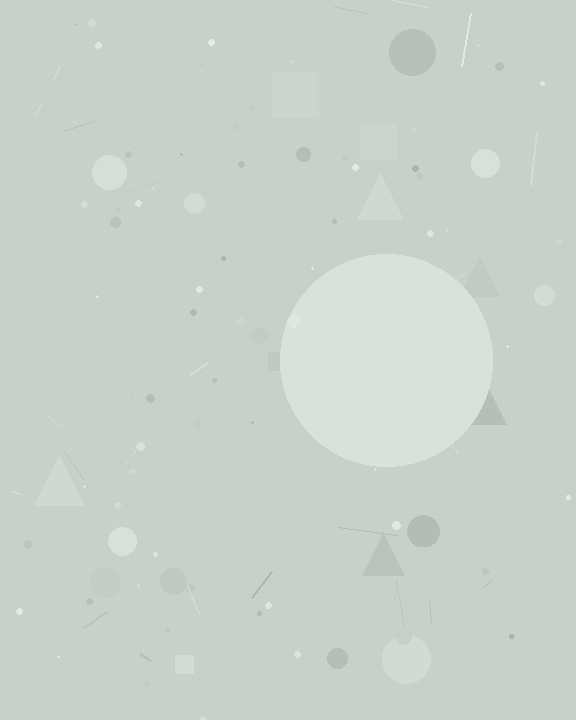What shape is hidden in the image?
A circle is hidden in the image.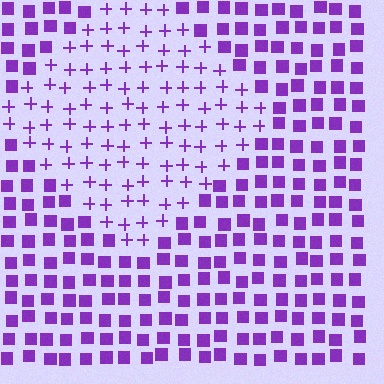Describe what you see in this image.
The image is filled with small purple elements arranged in a uniform grid. A diamond-shaped region contains plus signs, while the surrounding area contains squares. The boundary is defined purely by the change in element shape.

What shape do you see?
I see a diamond.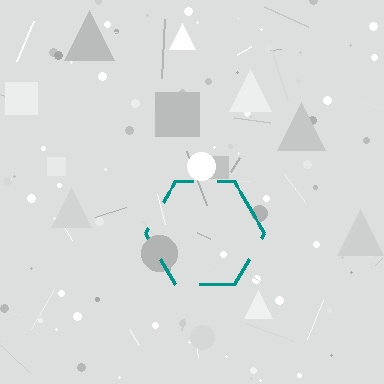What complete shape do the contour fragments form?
The contour fragments form a hexagon.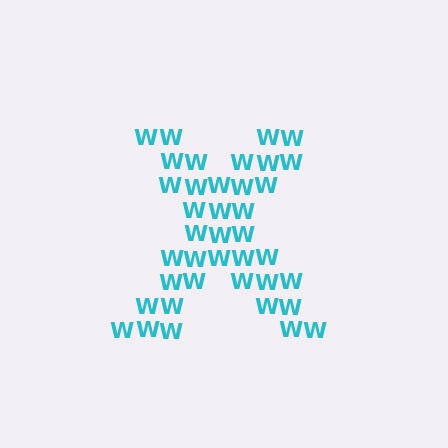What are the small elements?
The small elements are letter W's.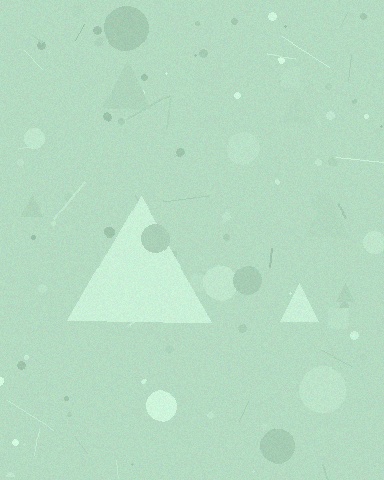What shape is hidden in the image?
A triangle is hidden in the image.